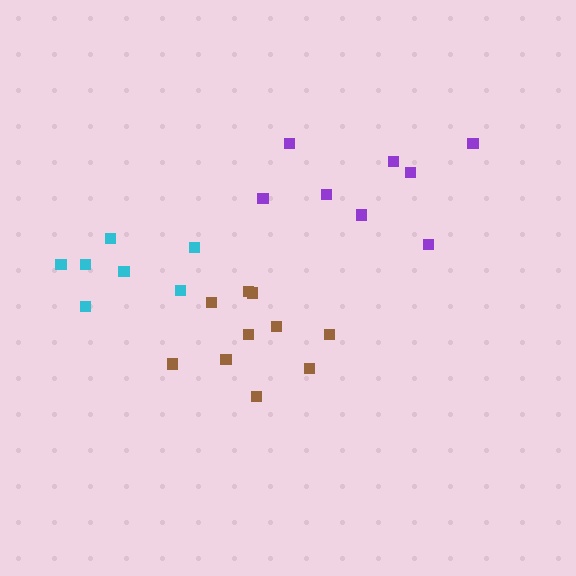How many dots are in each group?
Group 1: 10 dots, Group 2: 7 dots, Group 3: 8 dots (25 total).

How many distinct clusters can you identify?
There are 3 distinct clusters.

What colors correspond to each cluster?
The clusters are colored: brown, cyan, purple.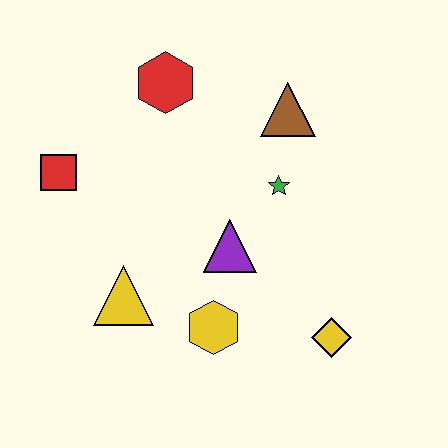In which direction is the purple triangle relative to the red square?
The purple triangle is to the right of the red square.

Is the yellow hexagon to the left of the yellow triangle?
No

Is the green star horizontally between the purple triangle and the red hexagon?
No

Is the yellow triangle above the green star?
No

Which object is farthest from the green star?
The red square is farthest from the green star.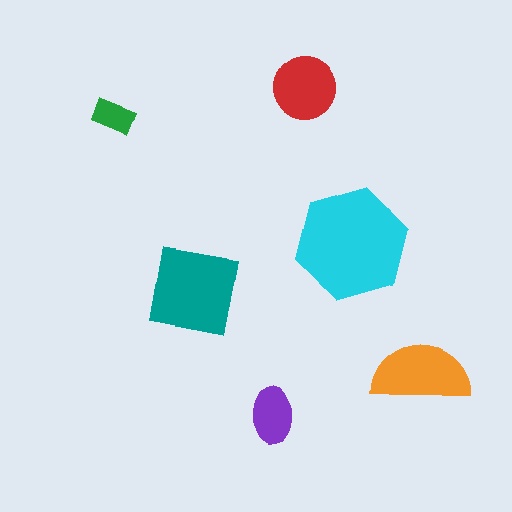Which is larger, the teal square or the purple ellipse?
The teal square.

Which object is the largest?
The cyan hexagon.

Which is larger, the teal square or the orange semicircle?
The teal square.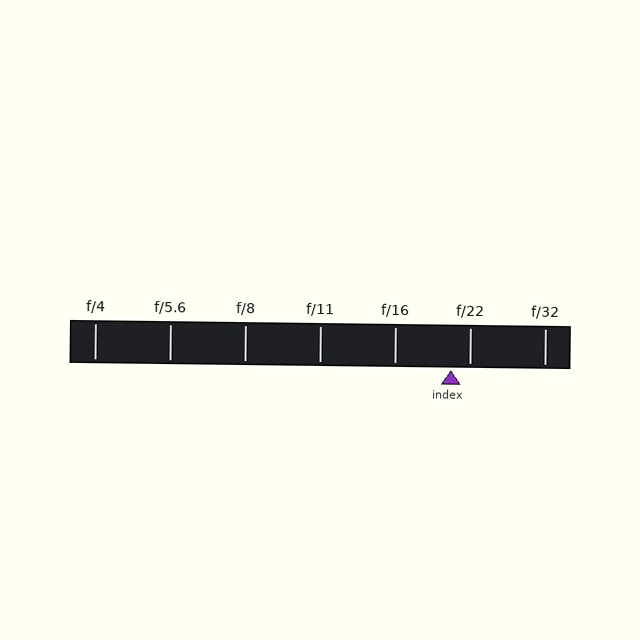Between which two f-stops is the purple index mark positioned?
The index mark is between f/16 and f/22.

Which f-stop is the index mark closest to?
The index mark is closest to f/22.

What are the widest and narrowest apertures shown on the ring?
The widest aperture shown is f/4 and the narrowest is f/32.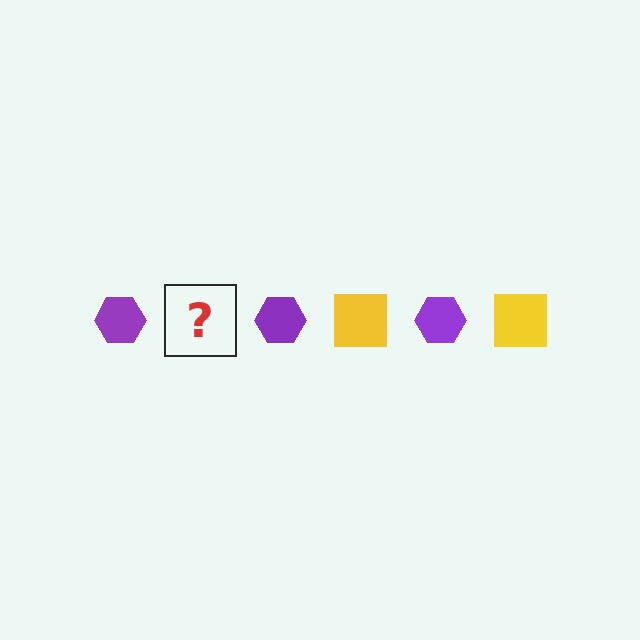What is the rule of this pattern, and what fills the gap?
The rule is that the pattern alternates between purple hexagon and yellow square. The gap should be filled with a yellow square.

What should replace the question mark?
The question mark should be replaced with a yellow square.